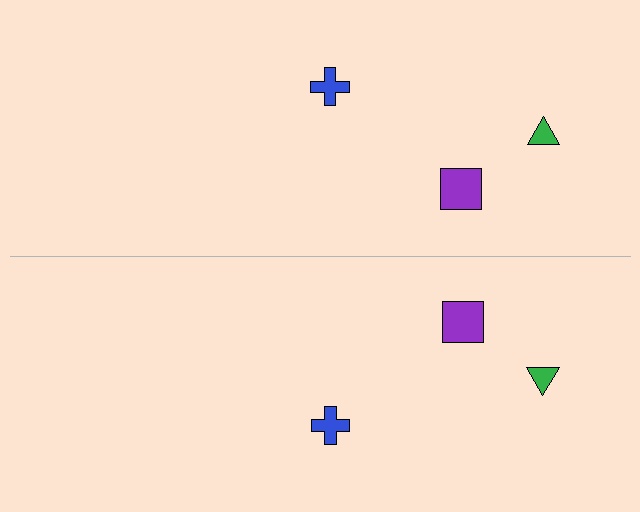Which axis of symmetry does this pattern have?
The pattern has a horizontal axis of symmetry running through the center of the image.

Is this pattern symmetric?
Yes, this pattern has bilateral (reflection) symmetry.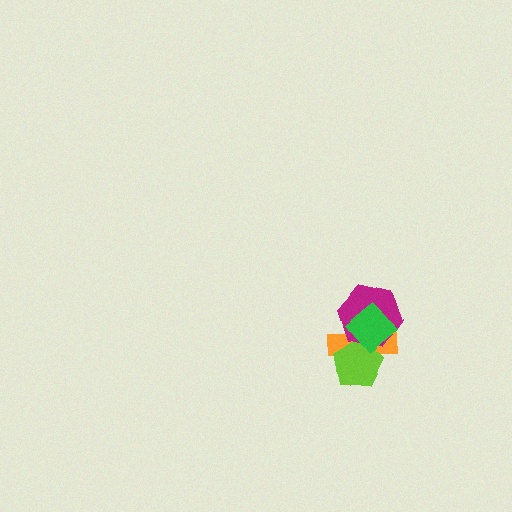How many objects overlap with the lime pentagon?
3 objects overlap with the lime pentagon.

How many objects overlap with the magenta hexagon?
3 objects overlap with the magenta hexagon.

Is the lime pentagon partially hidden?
Yes, it is partially covered by another shape.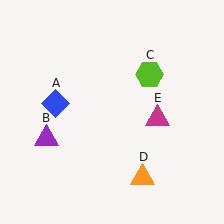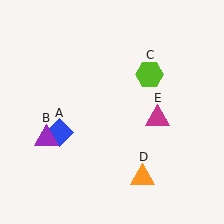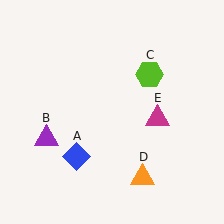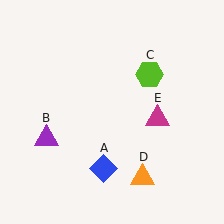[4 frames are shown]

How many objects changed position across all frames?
1 object changed position: blue diamond (object A).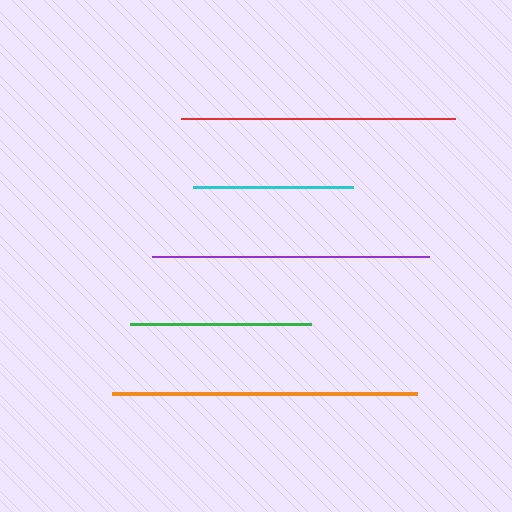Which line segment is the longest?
The orange line is the longest at approximately 305 pixels.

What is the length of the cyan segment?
The cyan segment is approximately 159 pixels long.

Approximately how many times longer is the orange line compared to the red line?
The orange line is approximately 1.1 times the length of the red line.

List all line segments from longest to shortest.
From longest to shortest: orange, purple, red, green, cyan.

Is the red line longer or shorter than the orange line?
The orange line is longer than the red line.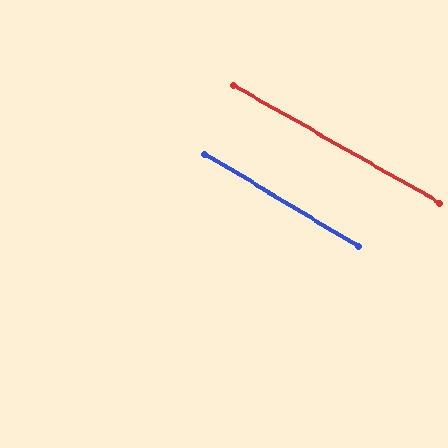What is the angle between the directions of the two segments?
Approximately 1 degree.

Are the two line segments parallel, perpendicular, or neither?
Parallel — their directions differ by only 1.4°.